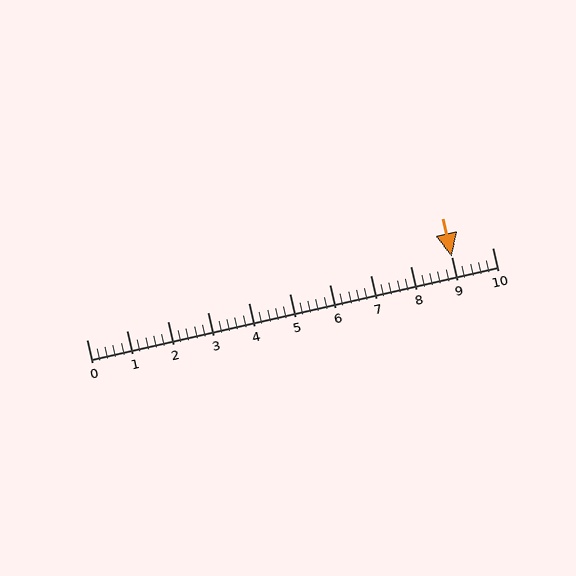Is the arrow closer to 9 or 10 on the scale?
The arrow is closer to 9.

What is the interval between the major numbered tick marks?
The major tick marks are spaced 1 units apart.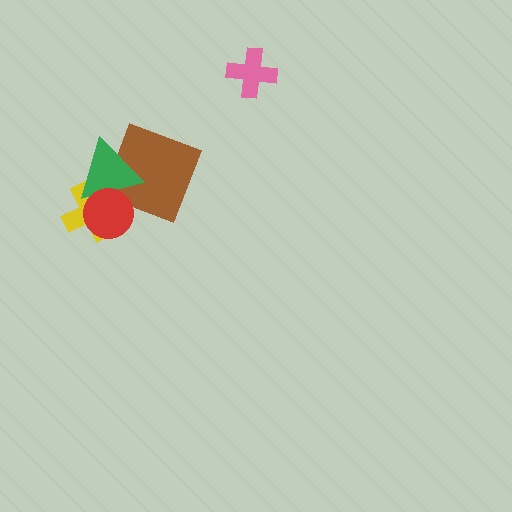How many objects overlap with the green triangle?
3 objects overlap with the green triangle.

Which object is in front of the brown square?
The green triangle is in front of the brown square.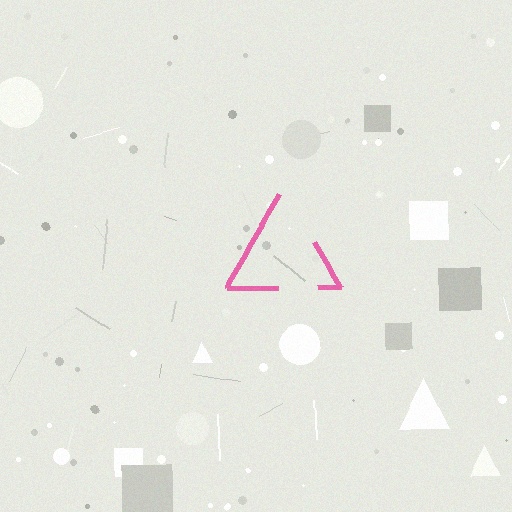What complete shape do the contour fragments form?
The contour fragments form a triangle.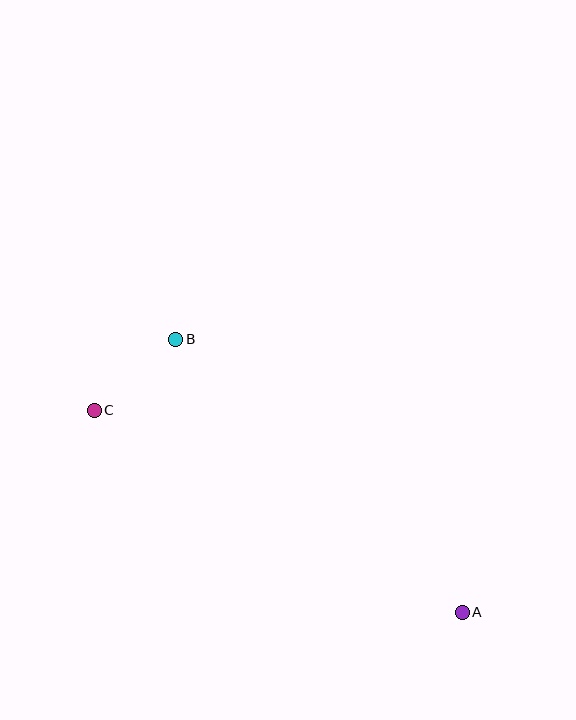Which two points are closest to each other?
Points B and C are closest to each other.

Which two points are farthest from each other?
Points A and C are farthest from each other.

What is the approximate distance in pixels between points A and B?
The distance between A and B is approximately 396 pixels.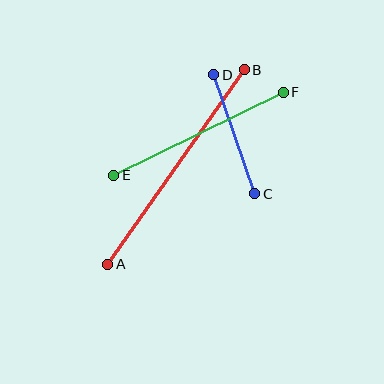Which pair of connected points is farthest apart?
Points A and B are farthest apart.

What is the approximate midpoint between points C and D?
The midpoint is at approximately (234, 134) pixels.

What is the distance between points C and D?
The distance is approximately 126 pixels.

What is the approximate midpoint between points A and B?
The midpoint is at approximately (176, 167) pixels.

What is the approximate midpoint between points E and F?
The midpoint is at approximately (199, 134) pixels.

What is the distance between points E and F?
The distance is approximately 189 pixels.